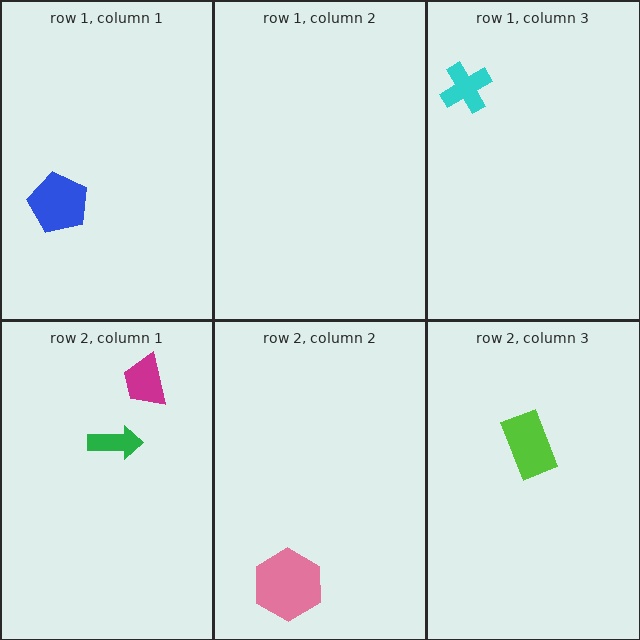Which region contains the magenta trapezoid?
The row 2, column 1 region.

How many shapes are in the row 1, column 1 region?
1.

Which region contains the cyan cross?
The row 1, column 3 region.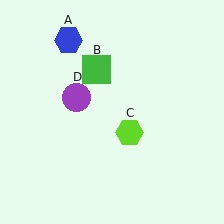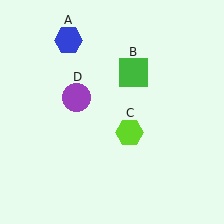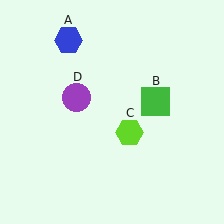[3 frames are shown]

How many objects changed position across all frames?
1 object changed position: green square (object B).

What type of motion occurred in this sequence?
The green square (object B) rotated clockwise around the center of the scene.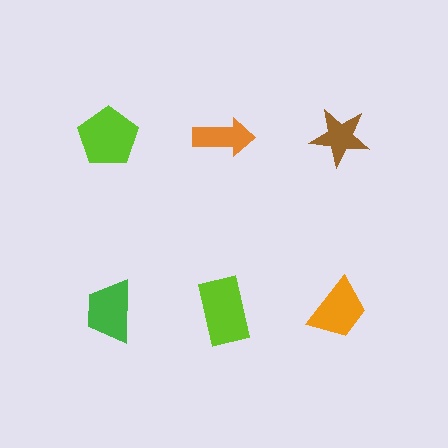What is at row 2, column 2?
A lime rectangle.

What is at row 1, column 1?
A lime pentagon.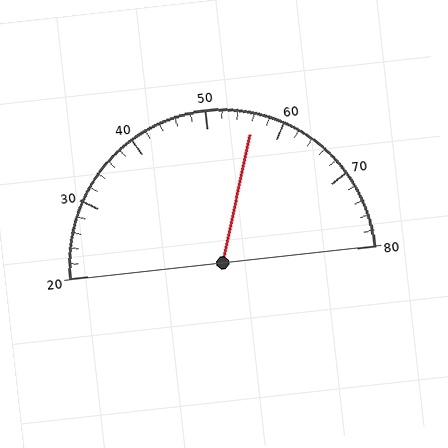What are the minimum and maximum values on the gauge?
The gauge ranges from 20 to 80.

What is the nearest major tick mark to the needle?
The nearest major tick mark is 60.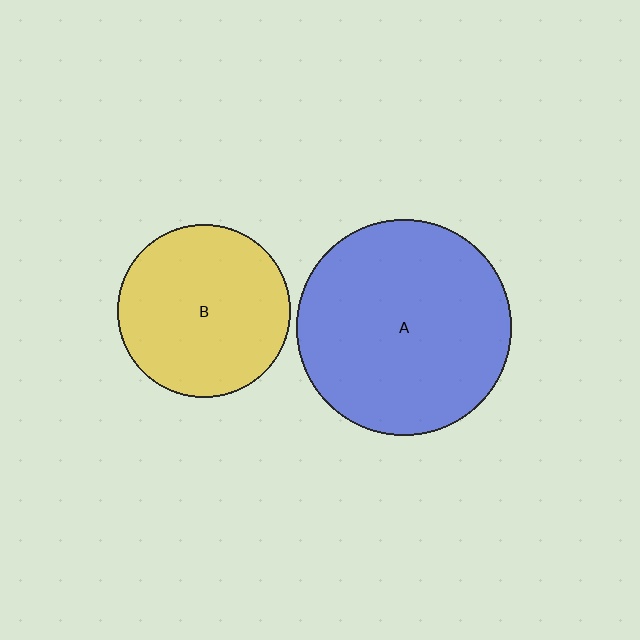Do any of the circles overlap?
No, none of the circles overlap.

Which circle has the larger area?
Circle A (blue).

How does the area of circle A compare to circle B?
Approximately 1.6 times.